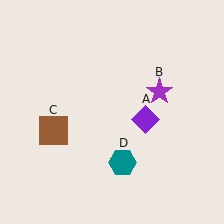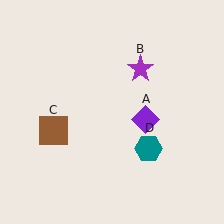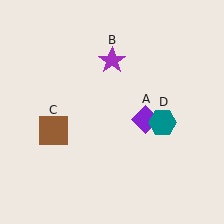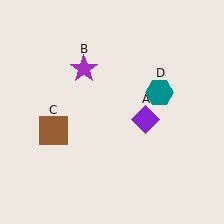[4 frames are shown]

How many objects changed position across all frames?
2 objects changed position: purple star (object B), teal hexagon (object D).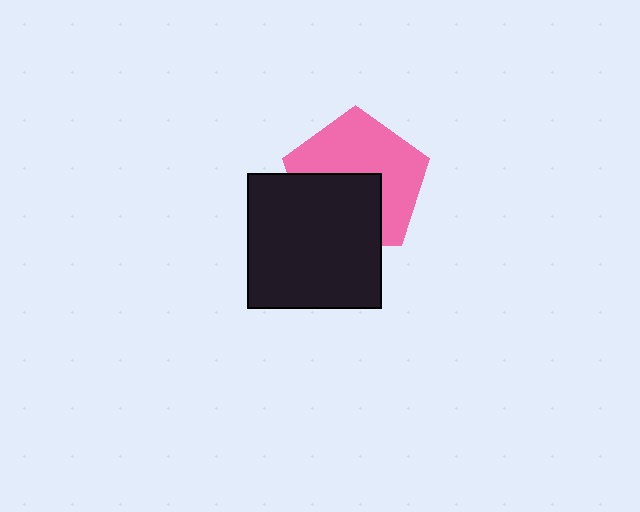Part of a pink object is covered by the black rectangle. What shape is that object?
It is a pentagon.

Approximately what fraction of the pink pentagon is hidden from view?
Roughly 42% of the pink pentagon is hidden behind the black rectangle.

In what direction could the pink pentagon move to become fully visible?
The pink pentagon could move up. That would shift it out from behind the black rectangle entirely.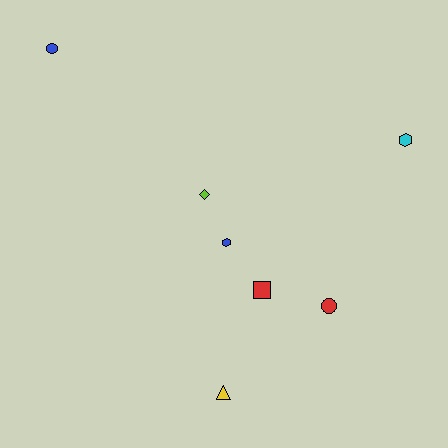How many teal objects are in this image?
There are no teal objects.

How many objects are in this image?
There are 7 objects.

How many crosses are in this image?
There are no crosses.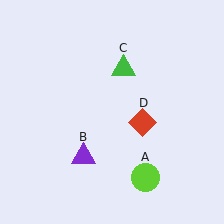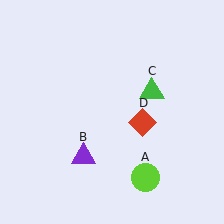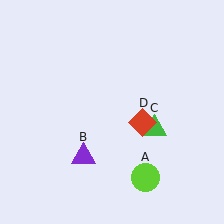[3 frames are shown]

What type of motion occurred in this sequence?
The green triangle (object C) rotated clockwise around the center of the scene.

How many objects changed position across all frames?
1 object changed position: green triangle (object C).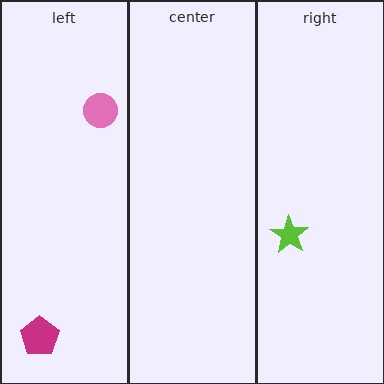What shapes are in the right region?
The lime star.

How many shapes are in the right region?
1.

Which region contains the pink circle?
The left region.